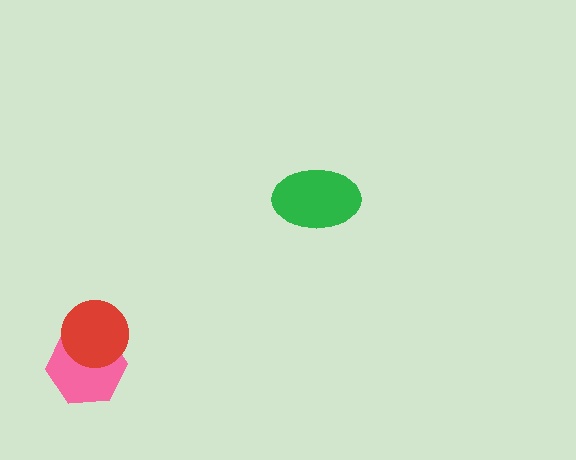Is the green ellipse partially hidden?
No, no other shape covers it.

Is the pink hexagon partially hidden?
Yes, it is partially covered by another shape.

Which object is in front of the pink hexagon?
The red circle is in front of the pink hexagon.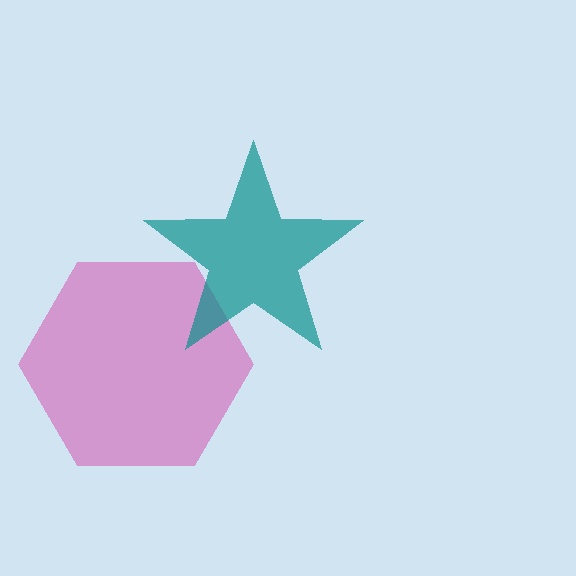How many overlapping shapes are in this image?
There are 2 overlapping shapes in the image.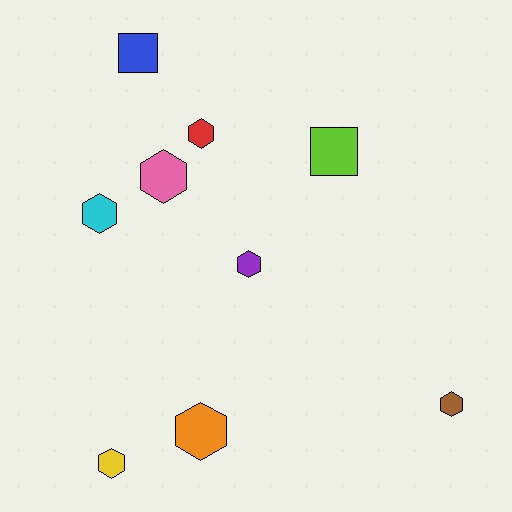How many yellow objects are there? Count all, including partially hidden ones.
There is 1 yellow object.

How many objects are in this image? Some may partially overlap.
There are 9 objects.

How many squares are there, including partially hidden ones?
There are 2 squares.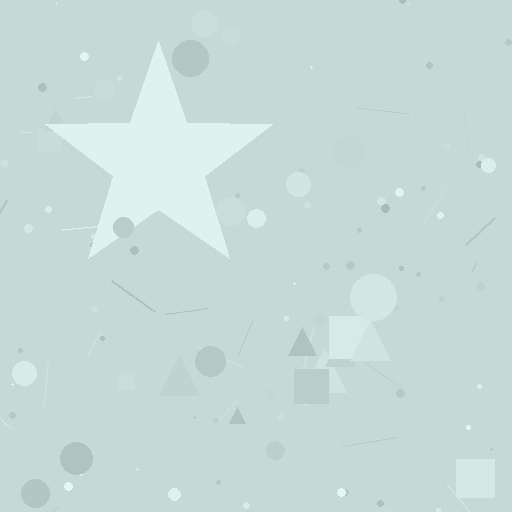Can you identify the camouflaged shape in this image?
The camouflaged shape is a star.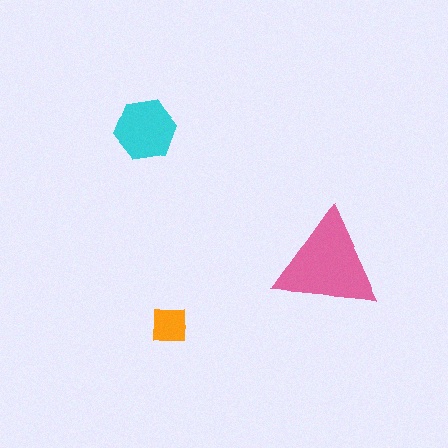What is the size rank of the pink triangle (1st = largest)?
1st.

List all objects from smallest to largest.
The orange square, the cyan hexagon, the pink triangle.